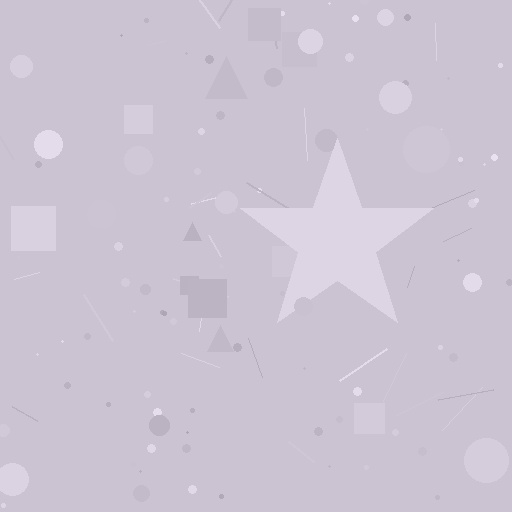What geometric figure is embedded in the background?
A star is embedded in the background.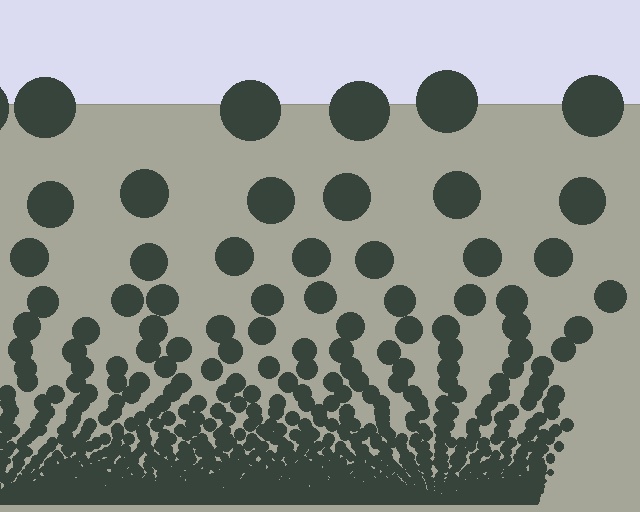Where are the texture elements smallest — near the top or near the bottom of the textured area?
Near the bottom.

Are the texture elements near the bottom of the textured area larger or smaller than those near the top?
Smaller. The gradient is inverted — elements near the bottom are smaller and denser.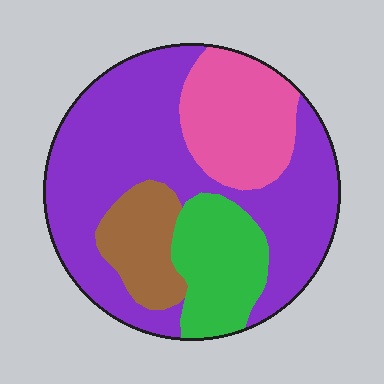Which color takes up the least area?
Brown, at roughly 10%.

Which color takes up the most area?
Purple, at roughly 55%.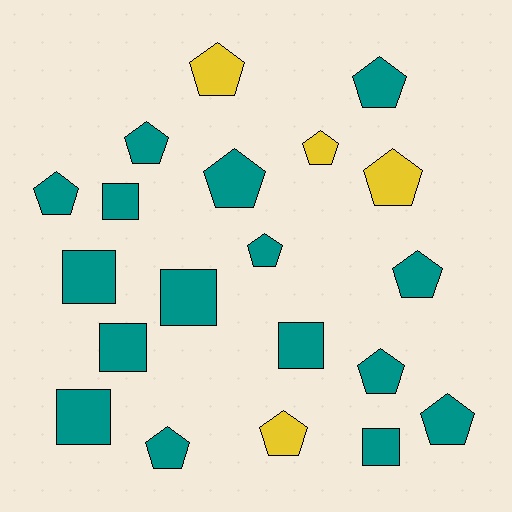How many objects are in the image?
There are 20 objects.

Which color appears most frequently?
Teal, with 16 objects.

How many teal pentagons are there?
There are 9 teal pentagons.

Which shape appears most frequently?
Pentagon, with 13 objects.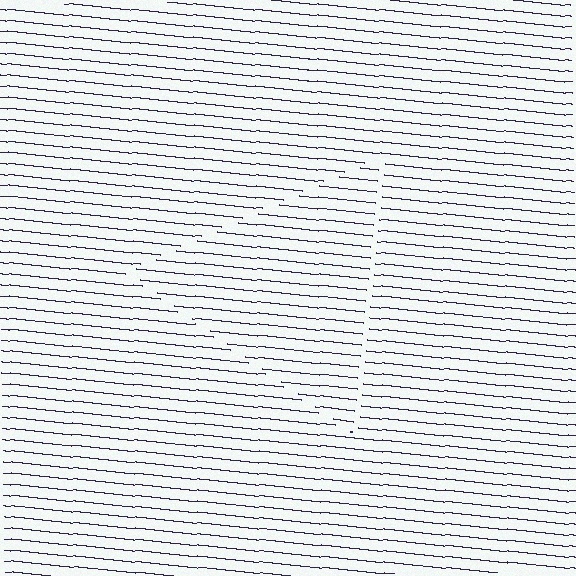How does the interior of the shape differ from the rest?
The interior of the shape contains the same grating, shifted by half a period — the contour is defined by the phase discontinuity where line-ends from the inner and outer gratings abut.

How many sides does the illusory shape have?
3 sides — the line-ends trace a triangle.